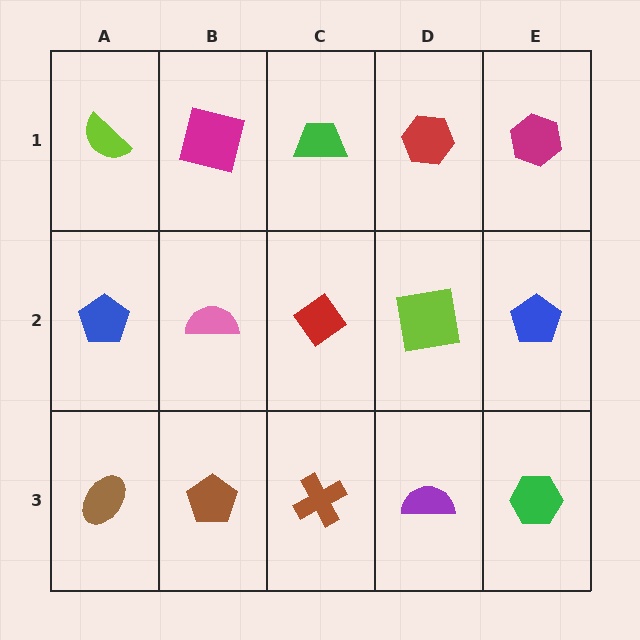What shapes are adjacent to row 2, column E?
A magenta hexagon (row 1, column E), a green hexagon (row 3, column E), a lime square (row 2, column D).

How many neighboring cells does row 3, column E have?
2.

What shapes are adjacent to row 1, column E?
A blue pentagon (row 2, column E), a red hexagon (row 1, column D).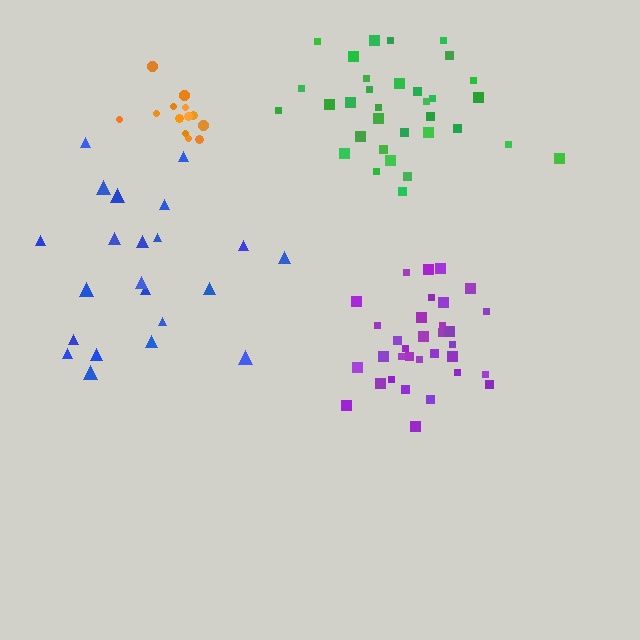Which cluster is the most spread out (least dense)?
Blue.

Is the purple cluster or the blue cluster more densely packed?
Purple.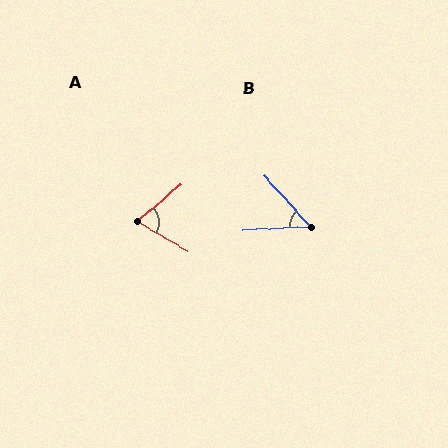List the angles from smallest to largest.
B (51°), A (70°).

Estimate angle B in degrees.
Approximately 51 degrees.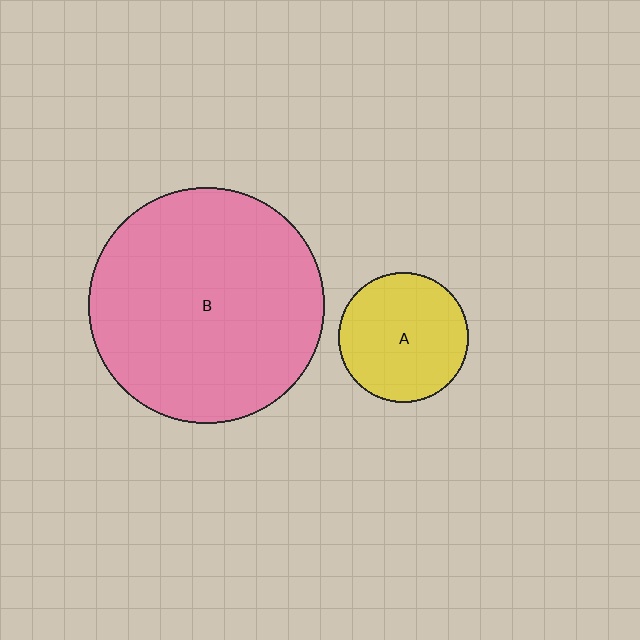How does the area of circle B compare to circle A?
Approximately 3.3 times.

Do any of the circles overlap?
No, none of the circles overlap.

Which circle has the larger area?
Circle B (pink).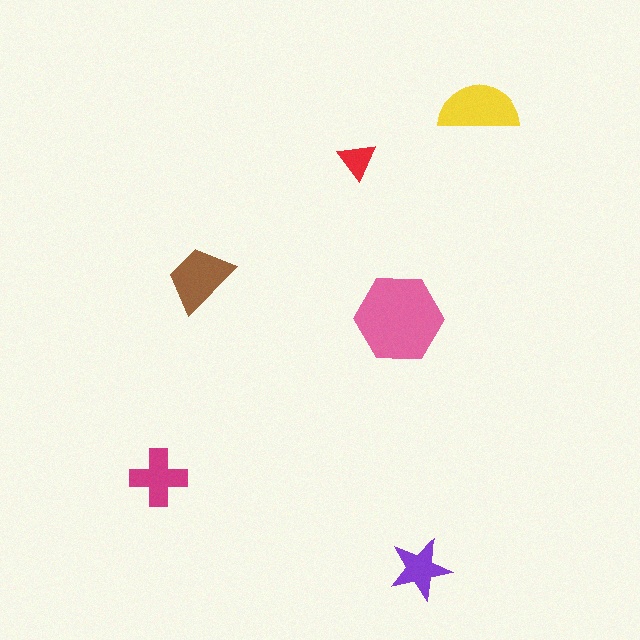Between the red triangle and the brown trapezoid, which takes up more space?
The brown trapezoid.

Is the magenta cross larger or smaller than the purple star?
Larger.